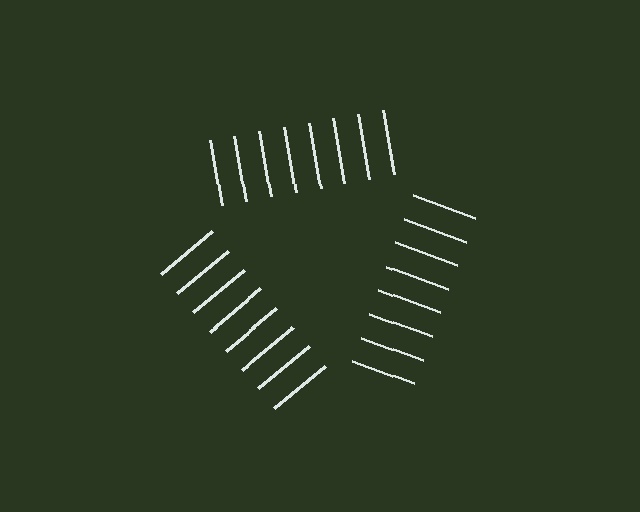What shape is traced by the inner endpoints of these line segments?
An illusory triangle — the line segments terminate on its edges but no continuous stroke is drawn.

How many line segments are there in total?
24 — 8 along each of the 3 edges.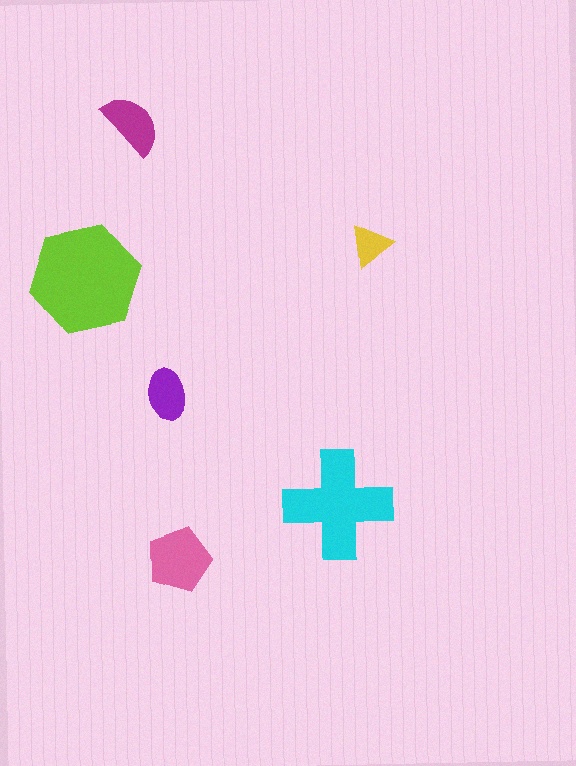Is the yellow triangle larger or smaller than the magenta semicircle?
Smaller.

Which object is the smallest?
The yellow triangle.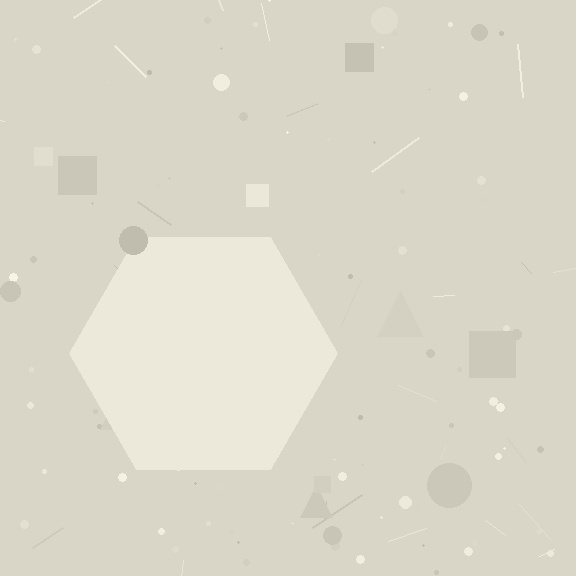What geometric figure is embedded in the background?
A hexagon is embedded in the background.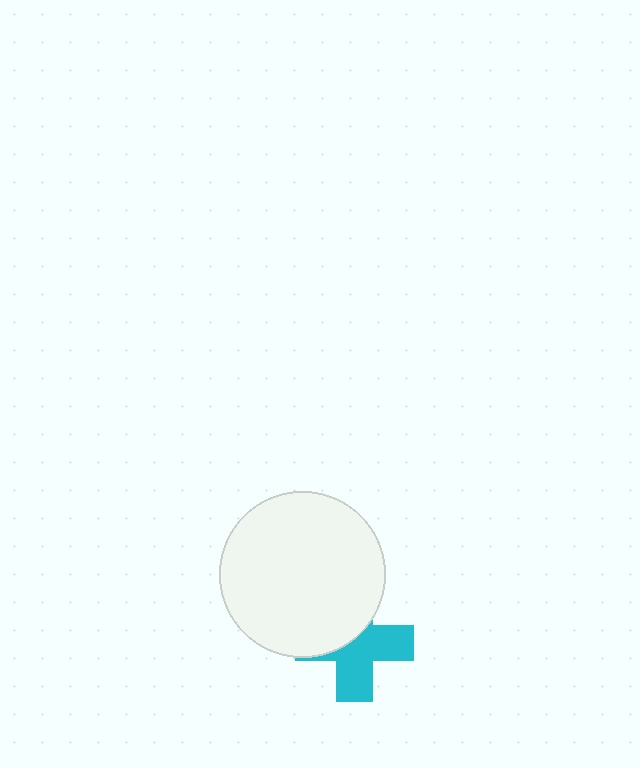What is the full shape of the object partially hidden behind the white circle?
The partially hidden object is a cyan cross.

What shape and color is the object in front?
The object in front is a white circle.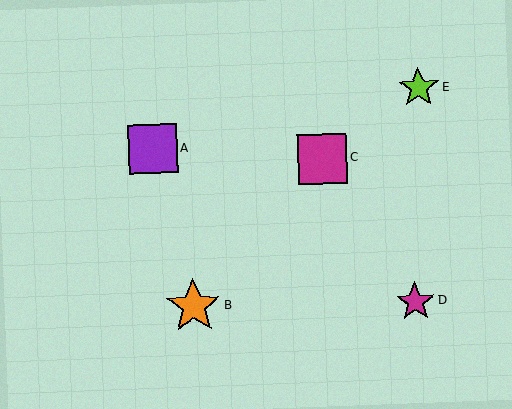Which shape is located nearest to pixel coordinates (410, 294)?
The magenta star (labeled D) at (415, 302) is nearest to that location.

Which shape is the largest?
The orange star (labeled B) is the largest.